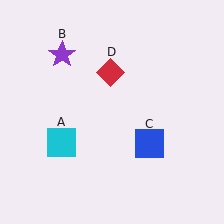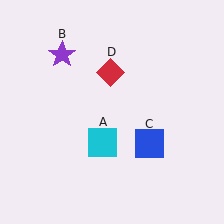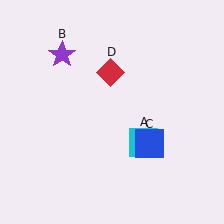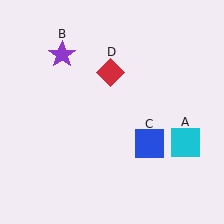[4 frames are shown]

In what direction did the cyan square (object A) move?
The cyan square (object A) moved right.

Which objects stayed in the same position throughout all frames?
Purple star (object B) and blue square (object C) and red diamond (object D) remained stationary.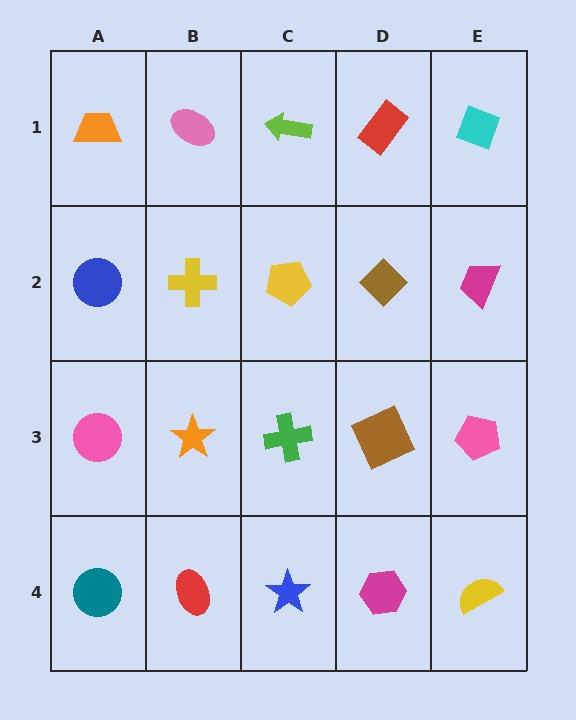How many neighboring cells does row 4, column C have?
3.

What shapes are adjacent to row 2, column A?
An orange trapezoid (row 1, column A), a pink circle (row 3, column A), a yellow cross (row 2, column B).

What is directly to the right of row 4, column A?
A red ellipse.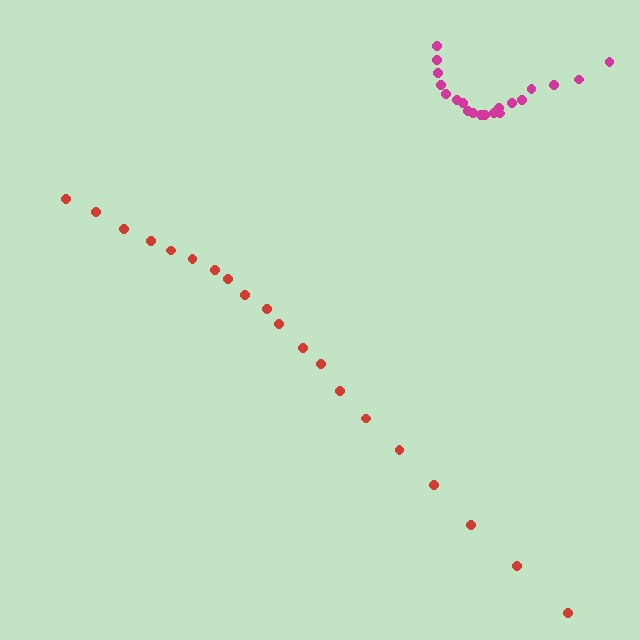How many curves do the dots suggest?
There are 2 distinct paths.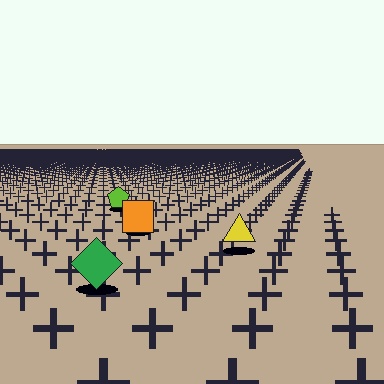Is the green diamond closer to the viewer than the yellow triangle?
Yes. The green diamond is closer — you can tell from the texture gradient: the ground texture is coarser near it.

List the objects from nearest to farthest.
From nearest to farthest: the green diamond, the yellow triangle, the orange square, the lime pentagon.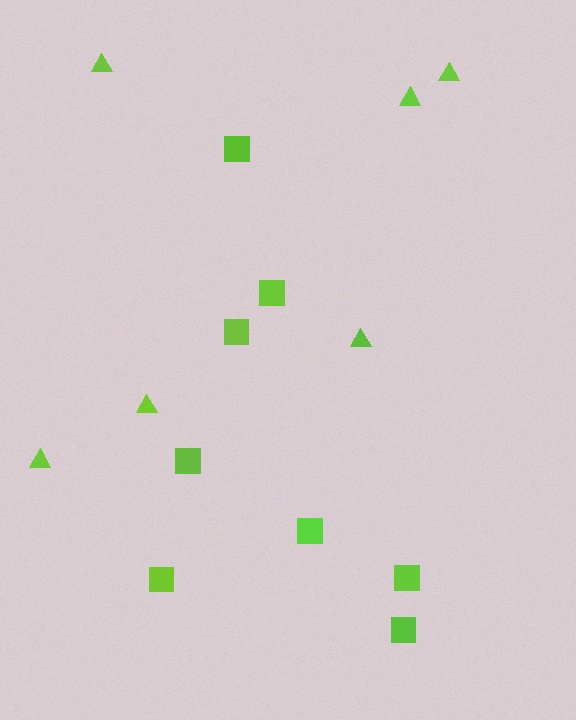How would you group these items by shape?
There are 2 groups: one group of squares (8) and one group of triangles (6).